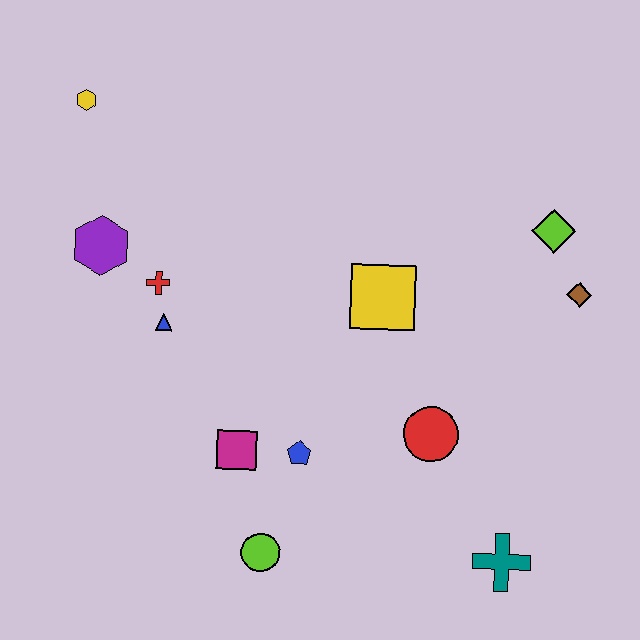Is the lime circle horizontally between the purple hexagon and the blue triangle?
No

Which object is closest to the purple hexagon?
The red cross is closest to the purple hexagon.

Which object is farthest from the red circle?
The yellow hexagon is farthest from the red circle.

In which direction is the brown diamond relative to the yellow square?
The brown diamond is to the right of the yellow square.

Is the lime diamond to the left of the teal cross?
No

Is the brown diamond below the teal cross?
No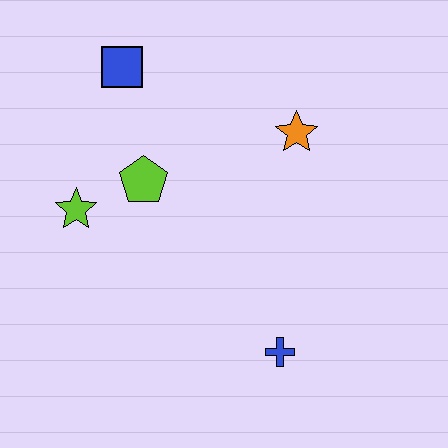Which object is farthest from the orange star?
The lime star is farthest from the orange star.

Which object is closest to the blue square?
The lime pentagon is closest to the blue square.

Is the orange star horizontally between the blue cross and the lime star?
No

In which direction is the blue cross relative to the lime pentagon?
The blue cross is below the lime pentagon.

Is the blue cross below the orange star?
Yes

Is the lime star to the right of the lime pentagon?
No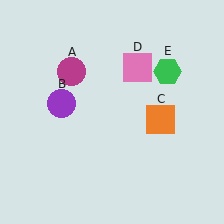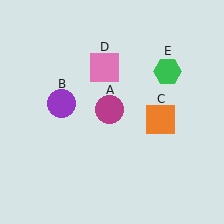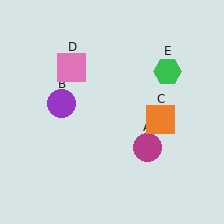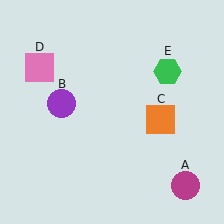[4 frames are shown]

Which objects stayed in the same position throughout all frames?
Purple circle (object B) and orange square (object C) and green hexagon (object E) remained stationary.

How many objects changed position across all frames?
2 objects changed position: magenta circle (object A), pink square (object D).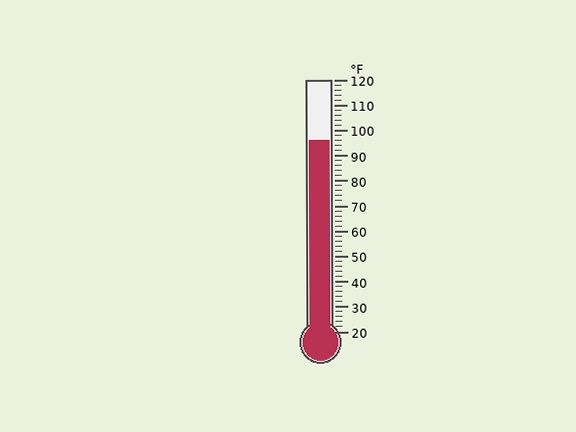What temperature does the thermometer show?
The thermometer shows approximately 96°F.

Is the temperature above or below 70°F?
The temperature is above 70°F.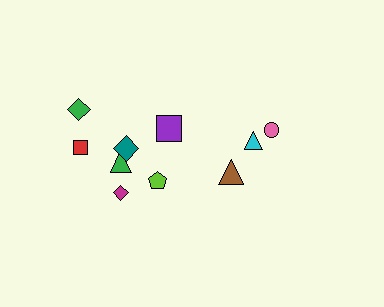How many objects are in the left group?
There are 7 objects.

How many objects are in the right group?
There are 3 objects.